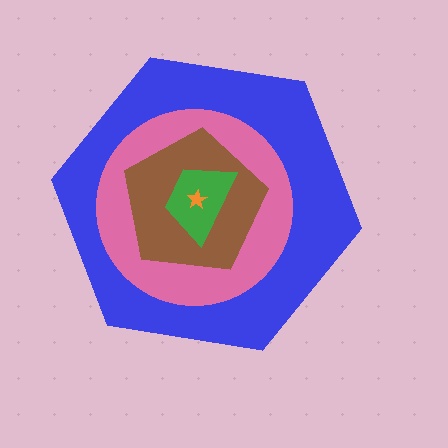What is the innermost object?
The orange star.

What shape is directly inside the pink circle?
The brown pentagon.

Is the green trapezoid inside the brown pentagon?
Yes.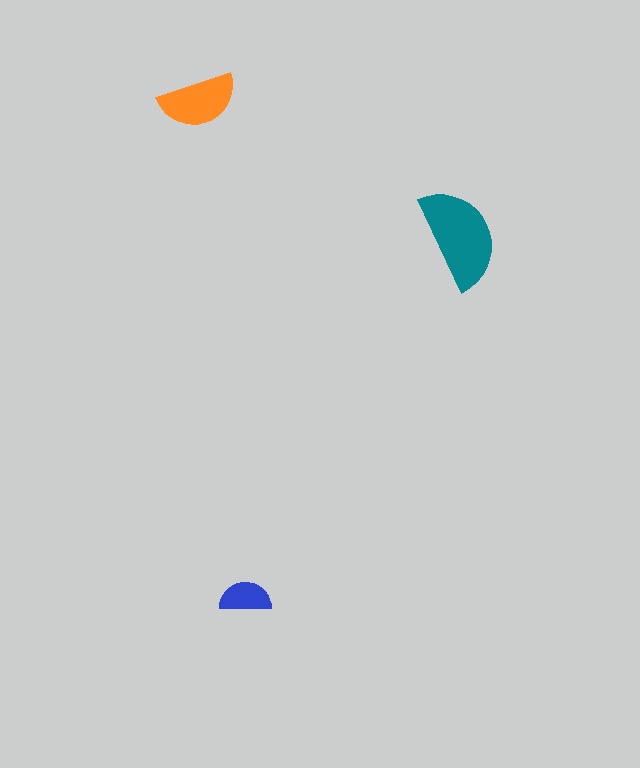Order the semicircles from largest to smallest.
the teal one, the orange one, the blue one.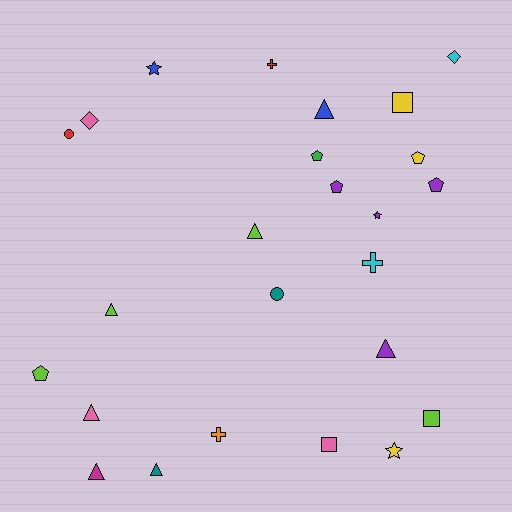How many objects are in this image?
There are 25 objects.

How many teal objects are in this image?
There are 2 teal objects.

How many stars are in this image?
There are 3 stars.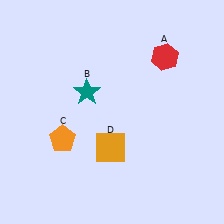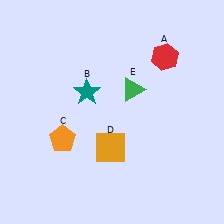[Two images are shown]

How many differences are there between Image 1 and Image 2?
There is 1 difference between the two images.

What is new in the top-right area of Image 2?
A green triangle (E) was added in the top-right area of Image 2.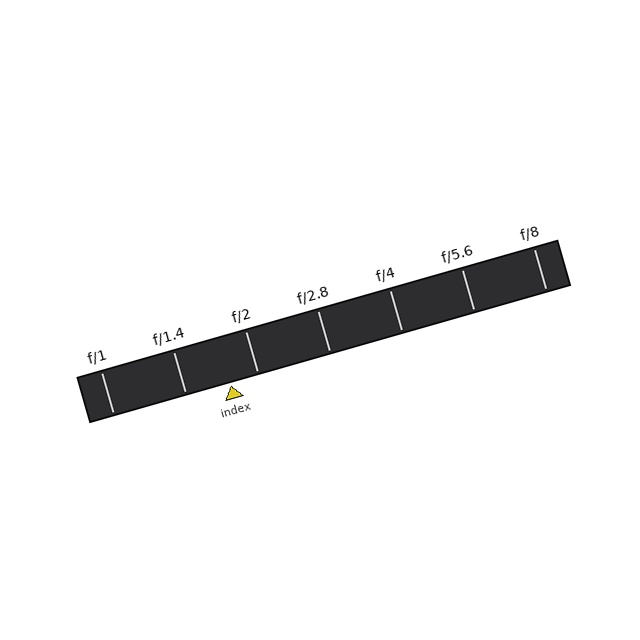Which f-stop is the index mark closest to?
The index mark is closest to f/2.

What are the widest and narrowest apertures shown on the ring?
The widest aperture shown is f/1 and the narrowest is f/8.